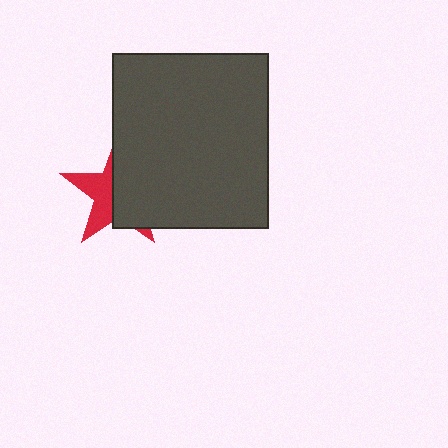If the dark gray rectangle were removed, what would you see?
You would see the complete red star.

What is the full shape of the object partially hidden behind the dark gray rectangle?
The partially hidden object is a red star.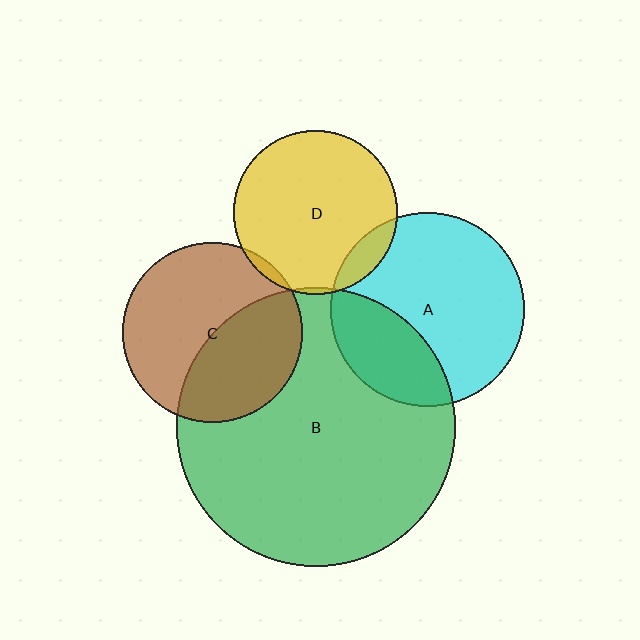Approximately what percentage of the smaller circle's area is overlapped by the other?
Approximately 40%.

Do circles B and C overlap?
Yes.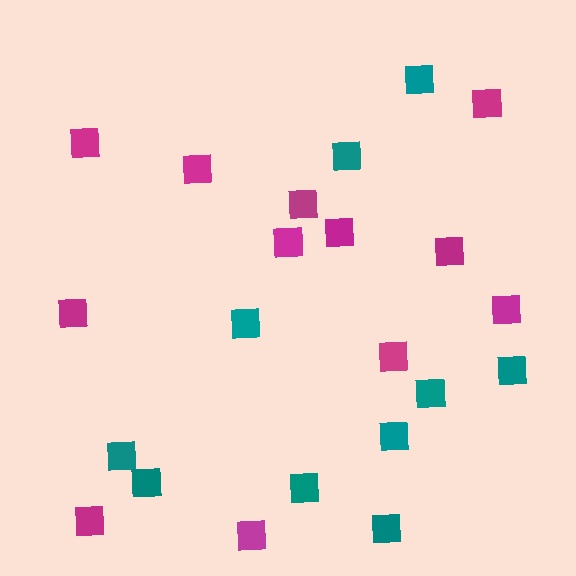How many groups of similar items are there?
There are 2 groups: one group of magenta squares (12) and one group of teal squares (10).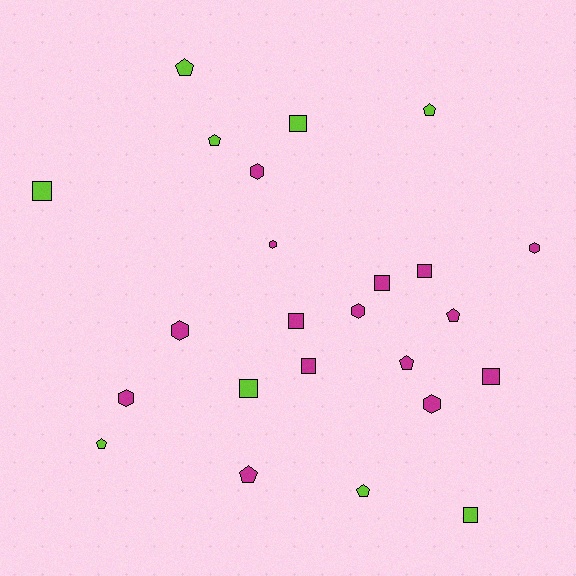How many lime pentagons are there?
There are 5 lime pentagons.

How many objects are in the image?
There are 24 objects.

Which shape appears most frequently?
Square, with 9 objects.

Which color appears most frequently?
Magenta, with 15 objects.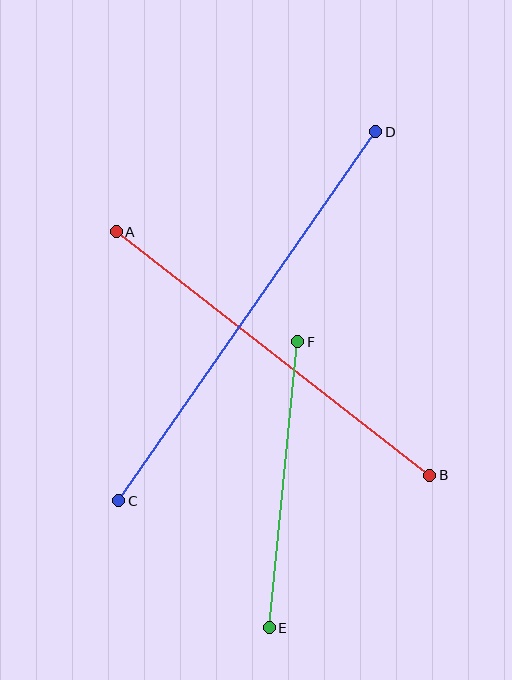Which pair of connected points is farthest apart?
Points C and D are farthest apart.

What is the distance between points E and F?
The distance is approximately 287 pixels.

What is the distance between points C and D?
The distance is approximately 450 pixels.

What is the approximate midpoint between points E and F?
The midpoint is at approximately (283, 485) pixels.